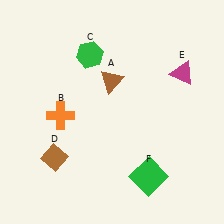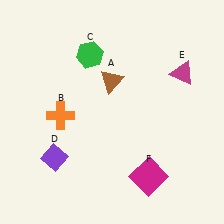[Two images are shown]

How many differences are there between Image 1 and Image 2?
There are 2 differences between the two images.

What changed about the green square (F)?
In Image 1, F is green. In Image 2, it changed to magenta.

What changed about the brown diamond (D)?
In Image 1, D is brown. In Image 2, it changed to purple.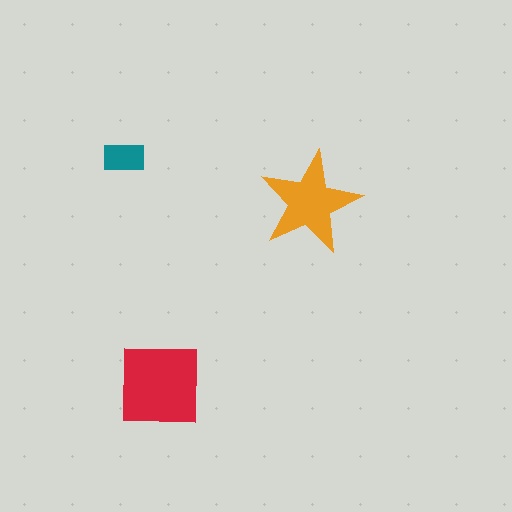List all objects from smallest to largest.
The teal rectangle, the orange star, the red square.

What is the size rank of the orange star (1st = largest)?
2nd.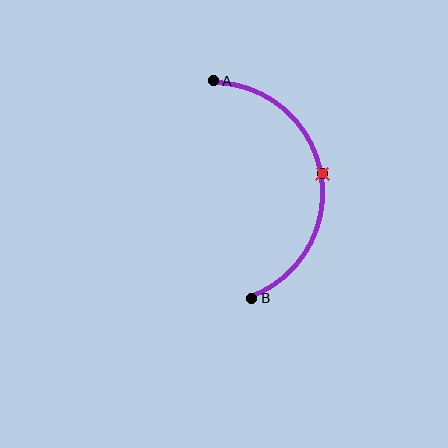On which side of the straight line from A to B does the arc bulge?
The arc bulges to the right of the straight line connecting A and B.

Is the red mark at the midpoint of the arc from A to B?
Yes. The red mark lies on the arc at equal arc-length from both A and B — it is the arc midpoint.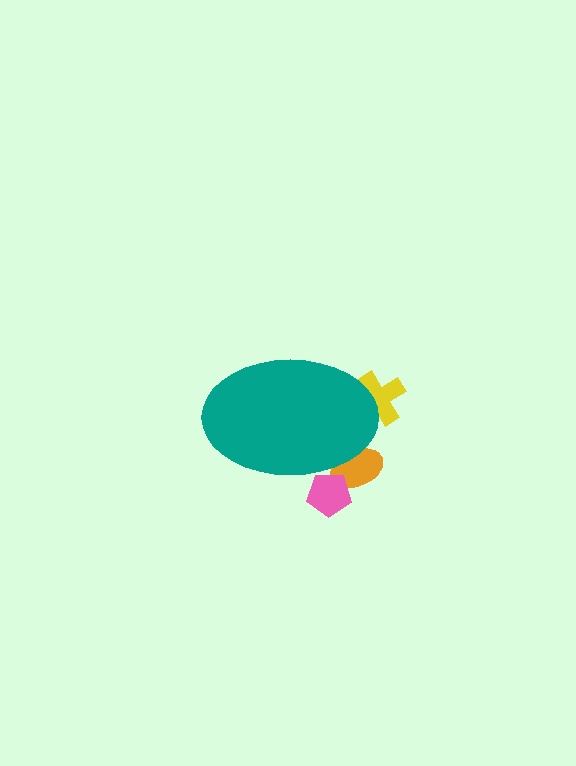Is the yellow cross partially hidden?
Yes, the yellow cross is partially hidden behind the teal ellipse.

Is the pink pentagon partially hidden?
Yes, the pink pentagon is partially hidden behind the teal ellipse.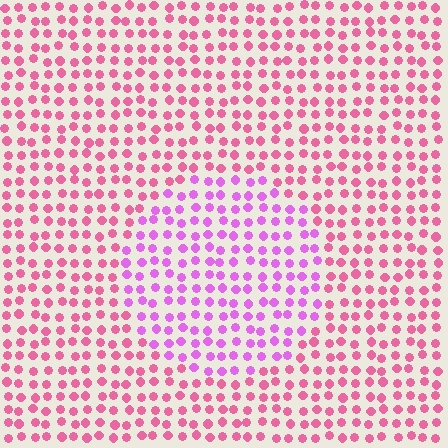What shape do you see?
I see a circle.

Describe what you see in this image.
The image is filled with small pink elements in a uniform arrangement. A circle-shaped region is visible where the elements are tinted to a slightly different hue, forming a subtle color boundary.